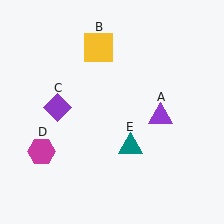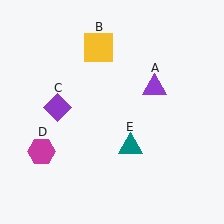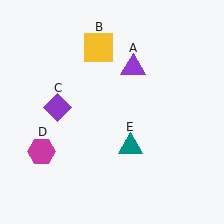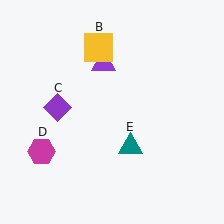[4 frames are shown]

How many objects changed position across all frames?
1 object changed position: purple triangle (object A).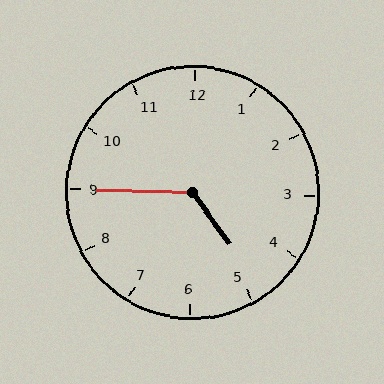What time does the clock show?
4:45.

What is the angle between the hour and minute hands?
Approximately 128 degrees.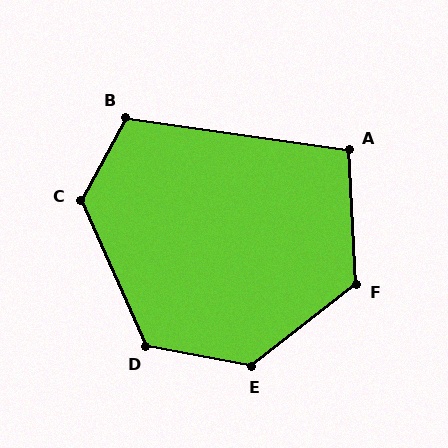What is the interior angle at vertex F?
Approximately 125 degrees (obtuse).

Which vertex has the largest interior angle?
E, at approximately 131 degrees.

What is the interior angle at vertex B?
Approximately 110 degrees (obtuse).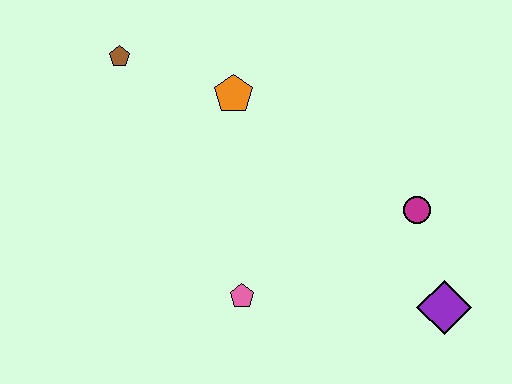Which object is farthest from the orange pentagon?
The purple diamond is farthest from the orange pentagon.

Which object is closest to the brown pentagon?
The orange pentagon is closest to the brown pentagon.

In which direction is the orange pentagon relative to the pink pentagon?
The orange pentagon is above the pink pentagon.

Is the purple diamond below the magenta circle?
Yes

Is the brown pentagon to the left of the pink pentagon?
Yes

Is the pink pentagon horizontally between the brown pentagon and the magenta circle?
Yes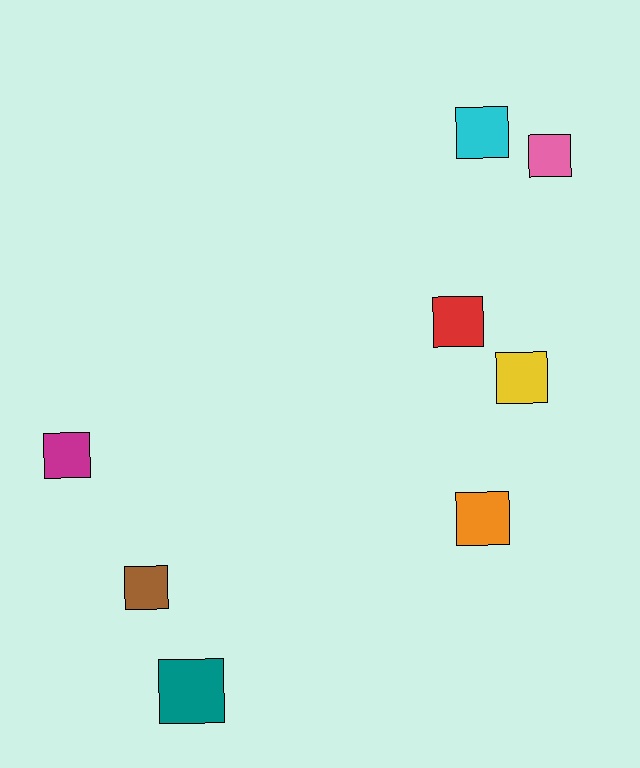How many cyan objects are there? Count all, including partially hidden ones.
There is 1 cyan object.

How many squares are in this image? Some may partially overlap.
There are 8 squares.